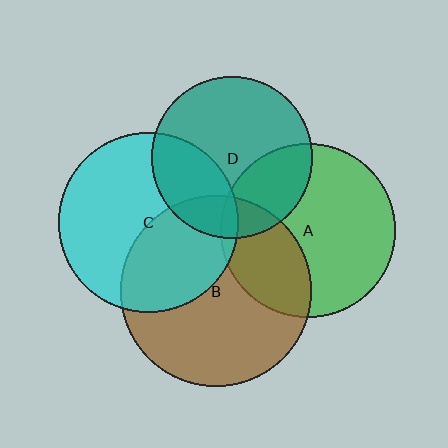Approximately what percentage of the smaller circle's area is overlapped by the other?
Approximately 15%.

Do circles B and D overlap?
Yes.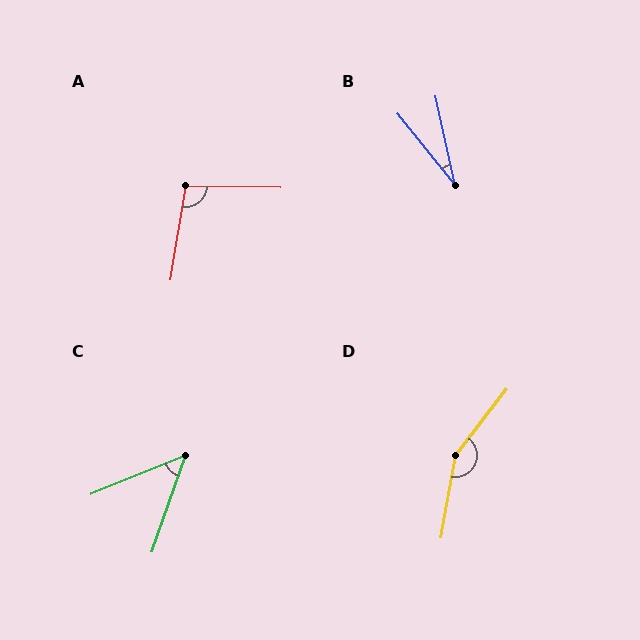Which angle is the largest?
D, at approximately 152 degrees.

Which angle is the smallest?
B, at approximately 26 degrees.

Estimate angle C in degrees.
Approximately 48 degrees.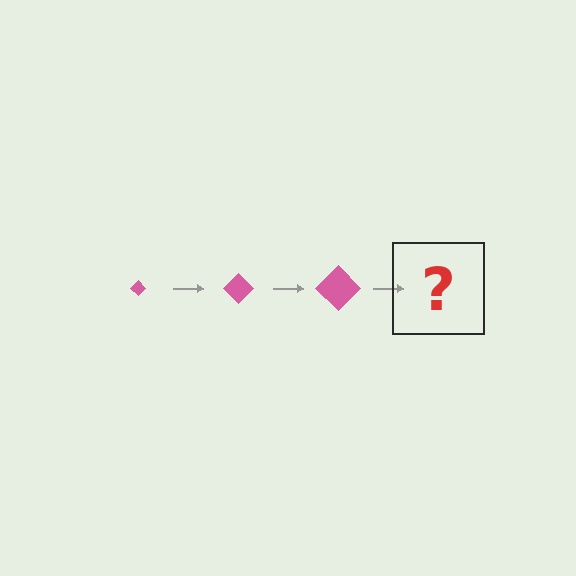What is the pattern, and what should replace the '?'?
The pattern is that the diamond gets progressively larger each step. The '?' should be a pink diamond, larger than the previous one.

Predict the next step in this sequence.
The next step is a pink diamond, larger than the previous one.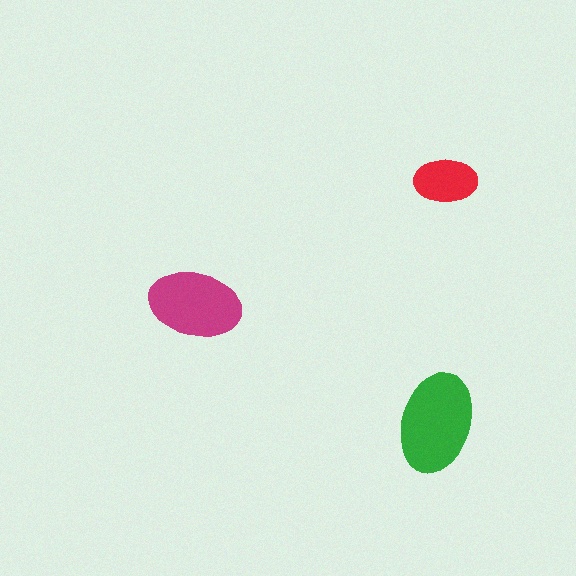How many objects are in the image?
There are 3 objects in the image.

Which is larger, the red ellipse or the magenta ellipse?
The magenta one.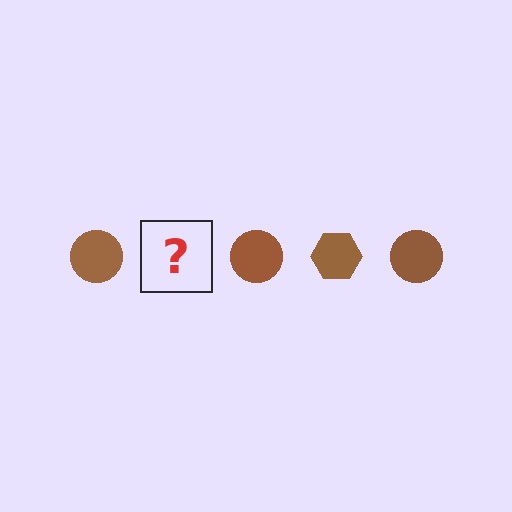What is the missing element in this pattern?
The missing element is a brown hexagon.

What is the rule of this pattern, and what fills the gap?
The rule is that the pattern cycles through circle, hexagon shapes in brown. The gap should be filled with a brown hexagon.